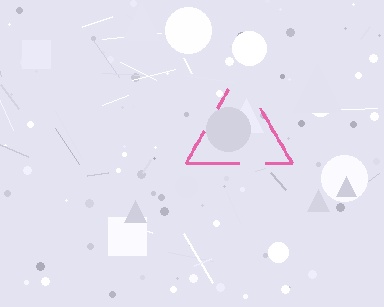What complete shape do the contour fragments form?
The contour fragments form a triangle.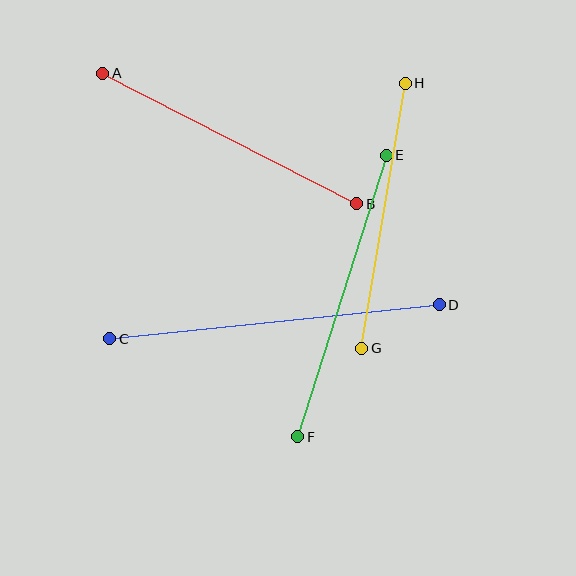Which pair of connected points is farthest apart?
Points C and D are farthest apart.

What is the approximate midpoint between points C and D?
The midpoint is at approximately (274, 322) pixels.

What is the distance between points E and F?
The distance is approximately 295 pixels.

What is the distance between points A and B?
The distance is approximately 286 pixels.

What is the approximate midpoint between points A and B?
The midpoint is at approximately (230, 138) pixels.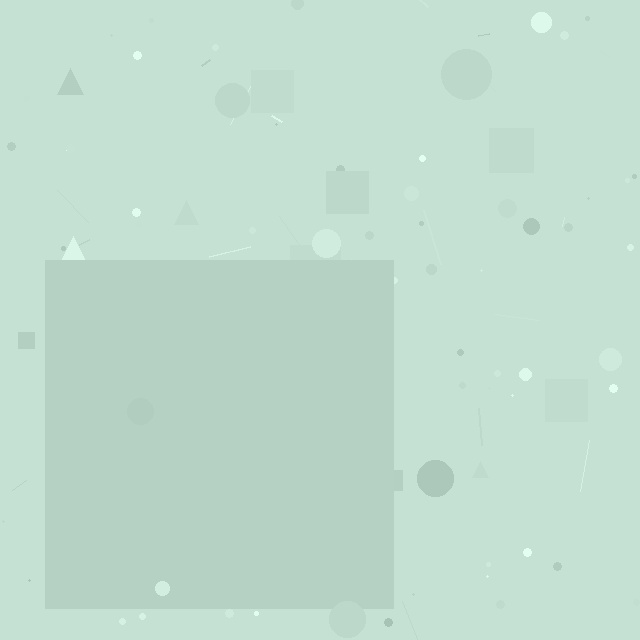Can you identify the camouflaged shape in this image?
The camouflaged shape is a square.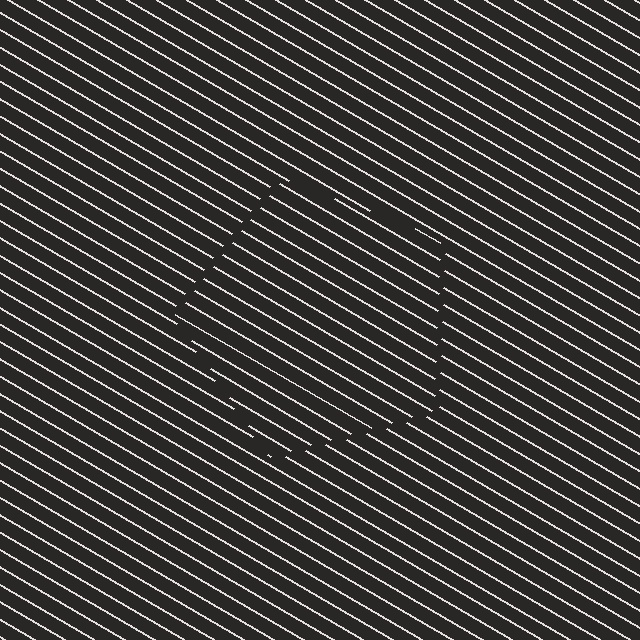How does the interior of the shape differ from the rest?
The interior of the shape contains the same grating, shifted by half a period — the contour is defined by the phase discontinuity where line-ends from the inner and outer gratings abut.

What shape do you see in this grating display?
An illusory pentagon. The interior of the shape contains the same grating, shifted by half a period — the contour is defined by the phase discontinuity where line-ends from the inner and outer gratings abut.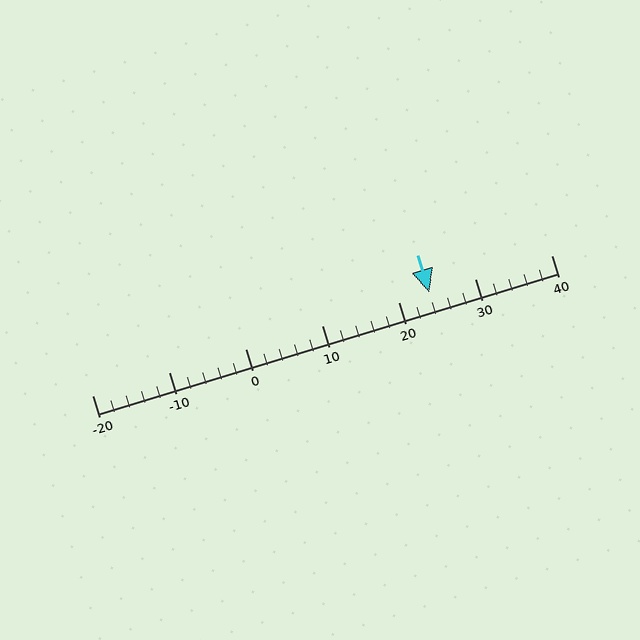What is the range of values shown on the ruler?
The ruler shows values from -20 to 40.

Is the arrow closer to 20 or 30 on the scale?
The arrow is closer to 20.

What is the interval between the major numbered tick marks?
The major tick marks are spaced 10 units apart.